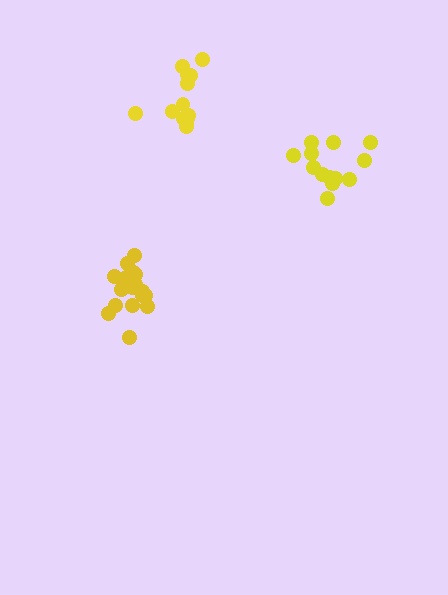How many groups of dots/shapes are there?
There are 3 groups.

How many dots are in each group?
Group 1: 13 dots, Group 2: 13 dots, Group 3: 17 dots (43 total).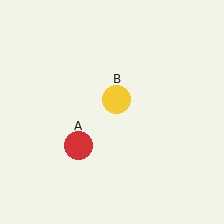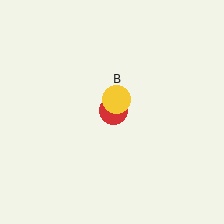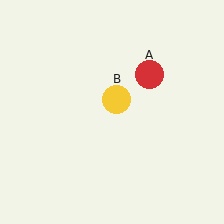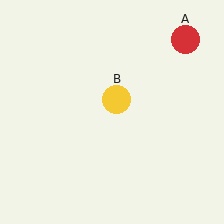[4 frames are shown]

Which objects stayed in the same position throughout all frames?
Yellow circle (object B) remained stationary.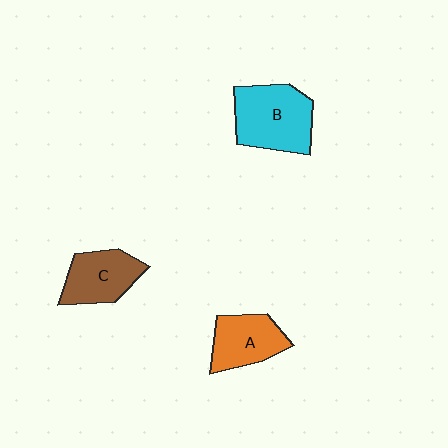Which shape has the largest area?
Shape B (cyan).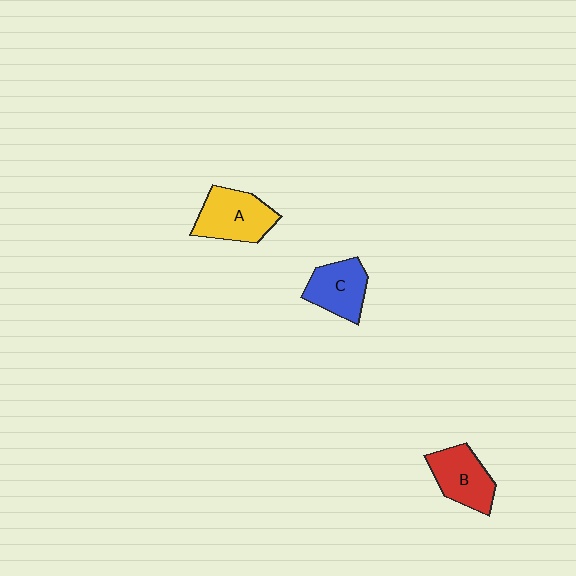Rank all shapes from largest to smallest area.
From largest to smallest: A (yellow), B (red), C (blue).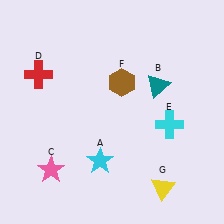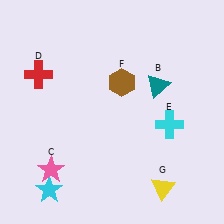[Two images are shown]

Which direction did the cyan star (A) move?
The cyan star (A) moved left.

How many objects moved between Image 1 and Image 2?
1 object moved between the two images.